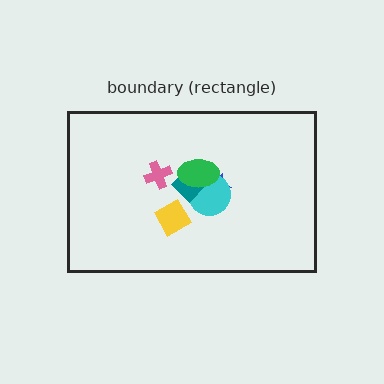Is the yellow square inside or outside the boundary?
Inside.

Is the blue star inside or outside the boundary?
Inside.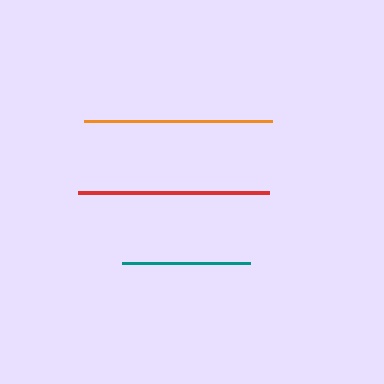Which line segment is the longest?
The red line is the longest at approximately 192 pixels.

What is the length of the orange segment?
The orange segment is approximately 188 pixels long.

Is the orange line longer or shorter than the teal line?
The orange line is longer than the teal line.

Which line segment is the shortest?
The teal line is the shortest at approximately 129 pixels.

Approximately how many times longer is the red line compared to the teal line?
The red line is approximately 1.5 times the length of the teal line.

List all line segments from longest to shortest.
From longest to shortest: red, orange, teal.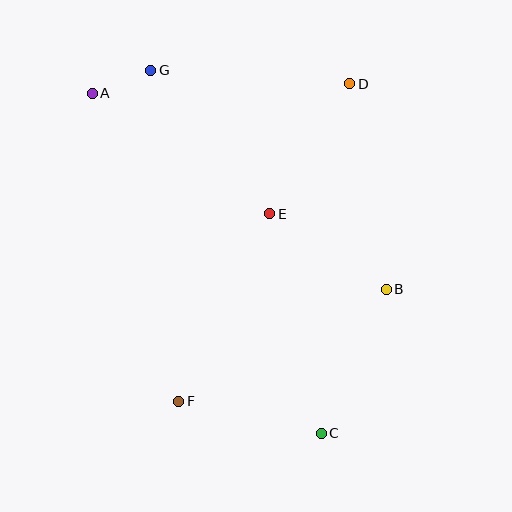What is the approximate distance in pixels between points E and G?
The distance between E and G is approximately 186 pixels.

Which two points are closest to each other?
Points A and G are closest to each other.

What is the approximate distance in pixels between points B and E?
The distance between B and E is approximately 139 pixels.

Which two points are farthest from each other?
Points A and C are farthest from each other.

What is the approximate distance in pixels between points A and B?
The distance between A and B is approximately 353 pixels.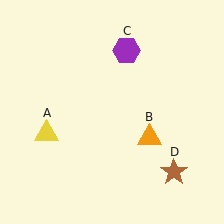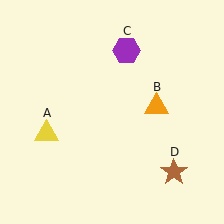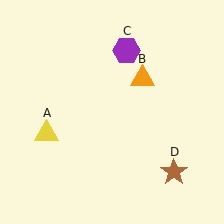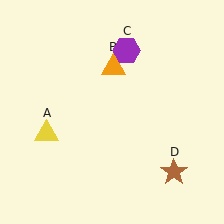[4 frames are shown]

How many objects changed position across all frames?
1 object changed position: orange triangle (object B).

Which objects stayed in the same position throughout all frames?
Yellow triangle (object A) and purple hexagon (object C) and brown star (object D) remained stationary.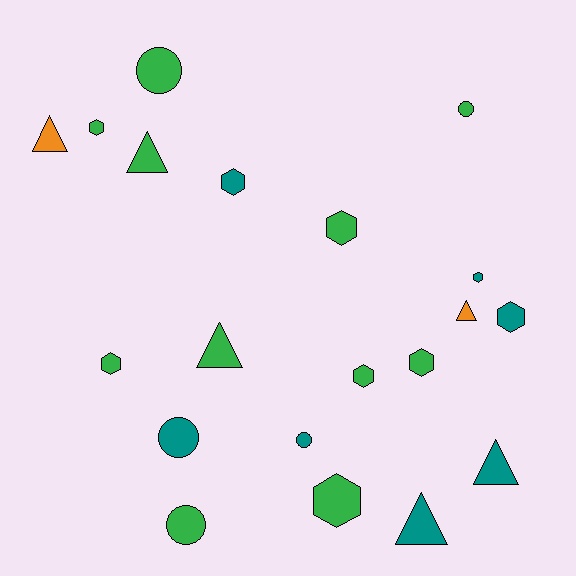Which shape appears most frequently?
Hexagon, with 9 objects.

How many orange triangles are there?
There are 2 orange triangles.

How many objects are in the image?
There are 20 objects.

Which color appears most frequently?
Green, with 11 objects.